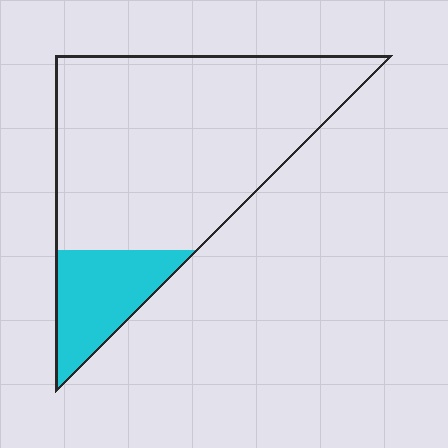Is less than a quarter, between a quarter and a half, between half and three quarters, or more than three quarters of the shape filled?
Less than a quarter.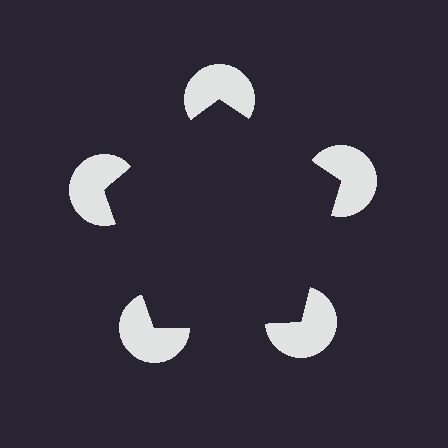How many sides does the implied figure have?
5 sides.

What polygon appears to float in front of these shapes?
An illusory pentagon — its edges are inferred from the aligned wedge cuts in the pac-man discs, not physically drawn.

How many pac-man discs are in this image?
There are 5 — one at each vertex of the illusory pentagon.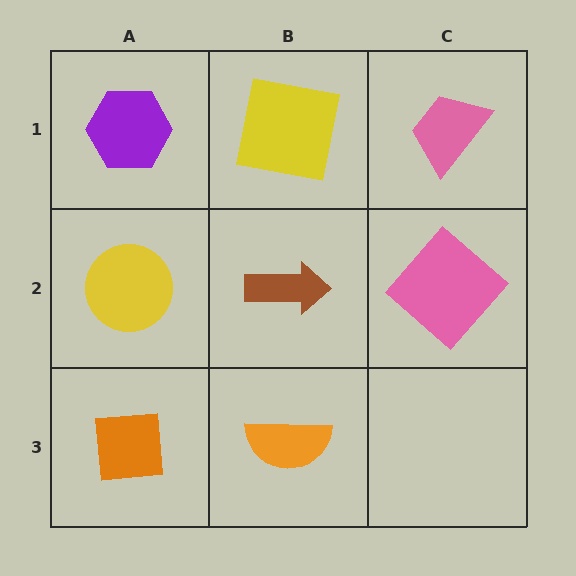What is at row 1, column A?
A purple hexagon.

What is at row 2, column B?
A brown arrow.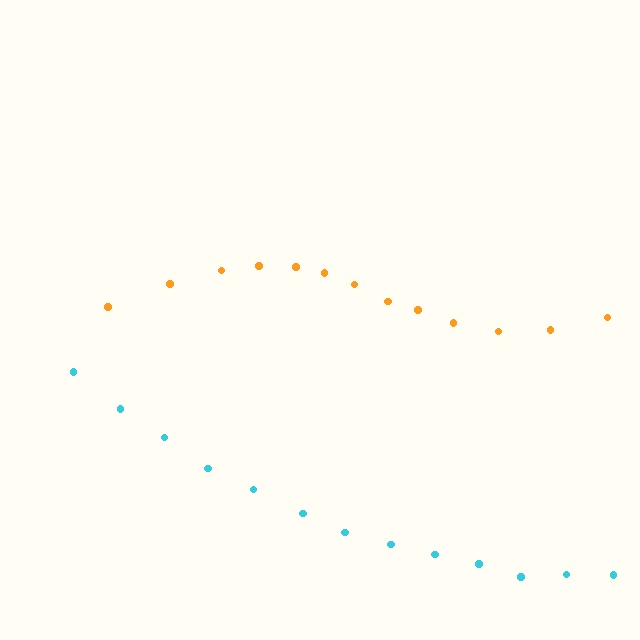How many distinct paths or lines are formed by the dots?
There are 2 distinct paths.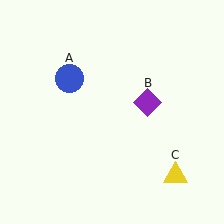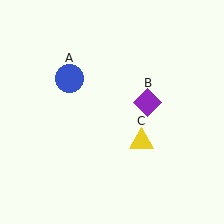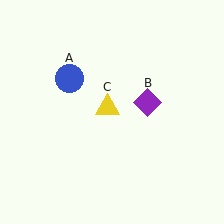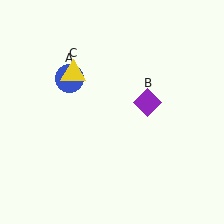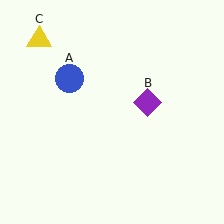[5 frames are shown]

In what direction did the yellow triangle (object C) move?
The yellow triangle (object C) moved up and to the left.